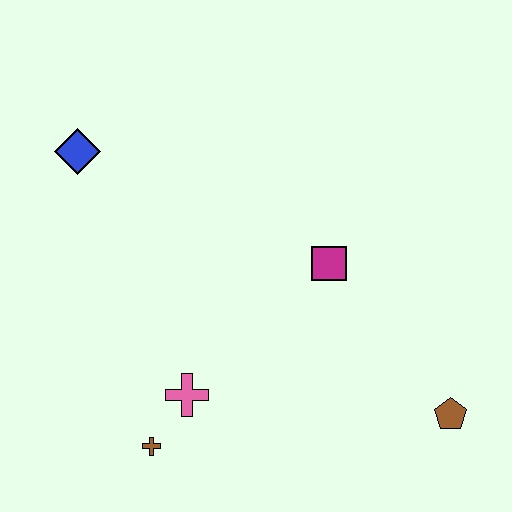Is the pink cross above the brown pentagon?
Yes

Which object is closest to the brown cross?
The pink cross is closest to the brown cross.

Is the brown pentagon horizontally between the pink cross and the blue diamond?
No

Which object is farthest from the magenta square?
The blue diamond is farthest from the magenta square.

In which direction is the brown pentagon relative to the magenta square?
The brown pentagon is below the magenta square.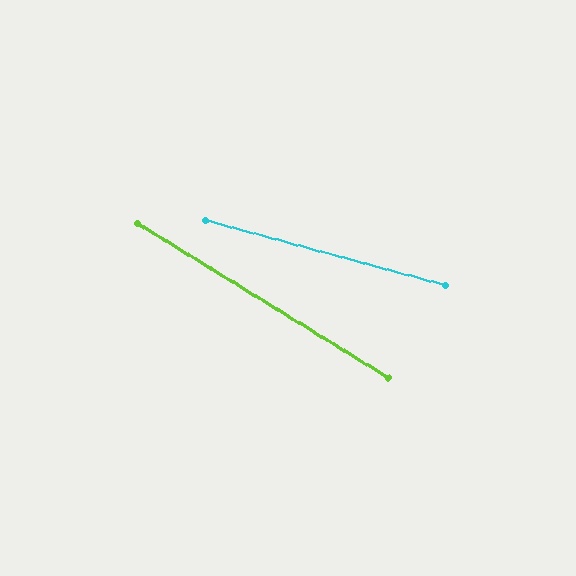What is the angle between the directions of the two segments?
Approximately 17 degrees.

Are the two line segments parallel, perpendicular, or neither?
Neither parallel nor perpendicular — they differ by about 17°.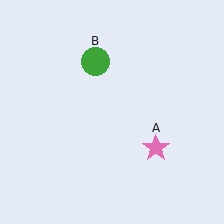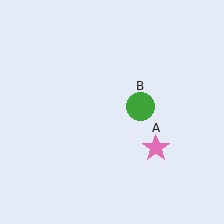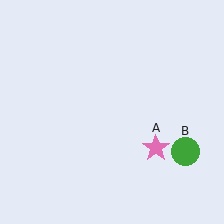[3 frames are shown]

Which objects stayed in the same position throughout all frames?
Pink star (object A) remained stationary.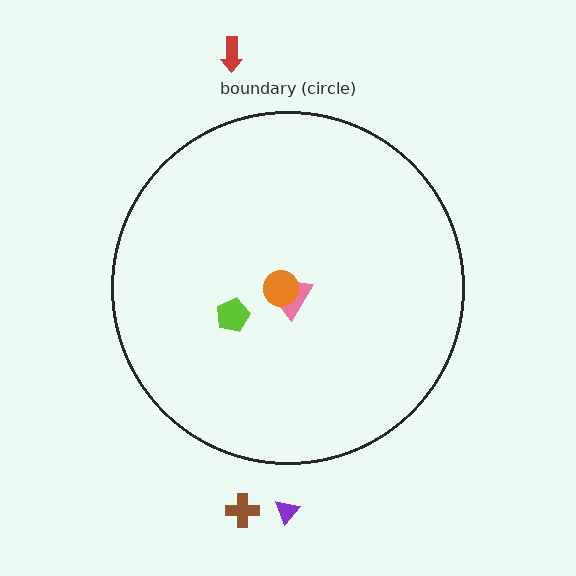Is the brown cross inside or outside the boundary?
Outside.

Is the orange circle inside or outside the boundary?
Inside.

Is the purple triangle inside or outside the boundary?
Outside.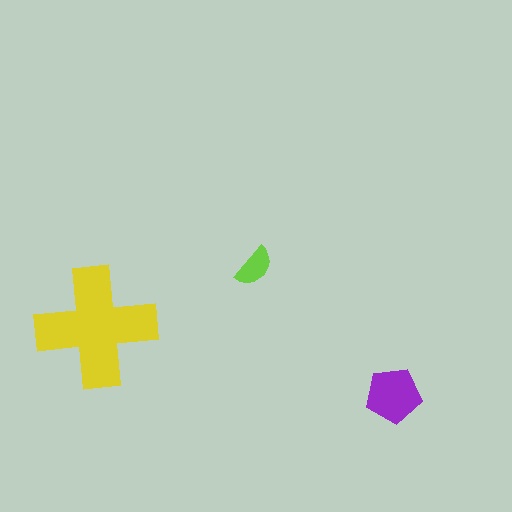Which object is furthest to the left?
The yellow cross is leftmost.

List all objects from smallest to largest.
The lime semicircle, the purple pentagon, the yellow cross.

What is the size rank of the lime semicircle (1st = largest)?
3rd.